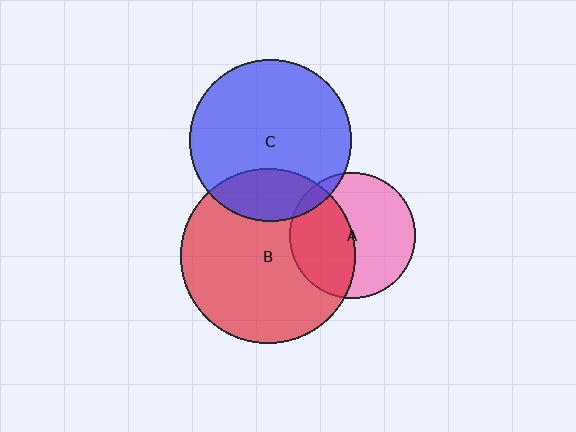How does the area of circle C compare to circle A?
Approximately 1.6 times.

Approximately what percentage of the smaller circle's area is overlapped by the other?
Approximately 45%.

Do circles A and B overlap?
Yes.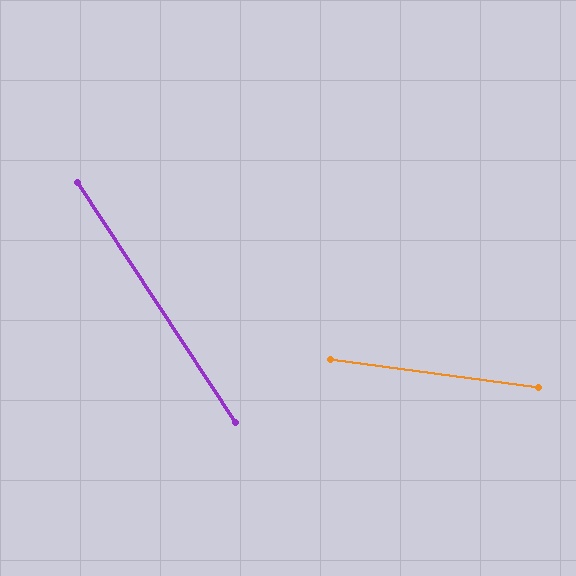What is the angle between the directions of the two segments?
Approximately 49 degrees.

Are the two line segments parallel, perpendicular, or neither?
Neither parallel nor perpendicular — they differ by about 49°.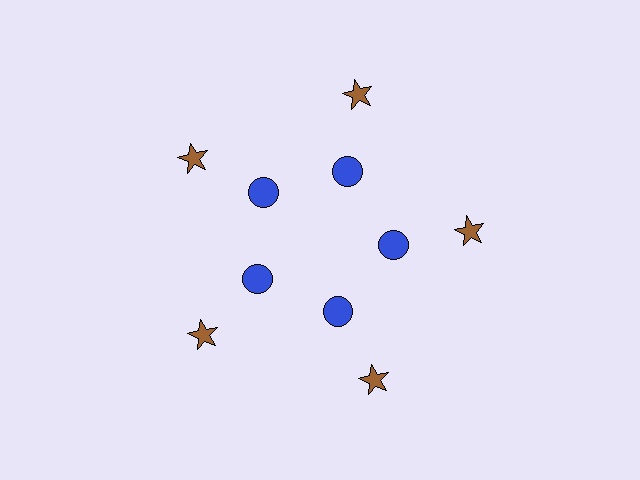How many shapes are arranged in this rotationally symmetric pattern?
There are 10 shapes, arranged in 5 groups of 2.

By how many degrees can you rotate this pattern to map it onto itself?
The pattern maps onto itself every 72 degrees of rotation.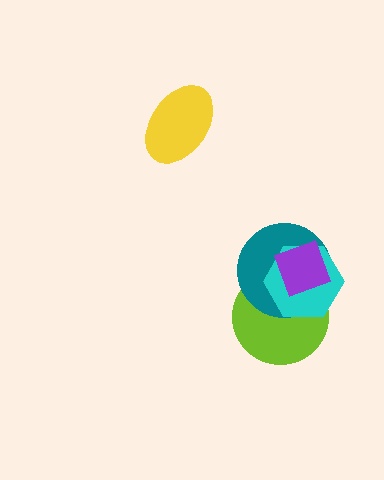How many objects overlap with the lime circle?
3 objects overlap with the lime circle.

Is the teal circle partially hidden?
Yes, it is partially covered by another shape.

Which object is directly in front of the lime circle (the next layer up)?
The teal circle is directly in front of the lime circle.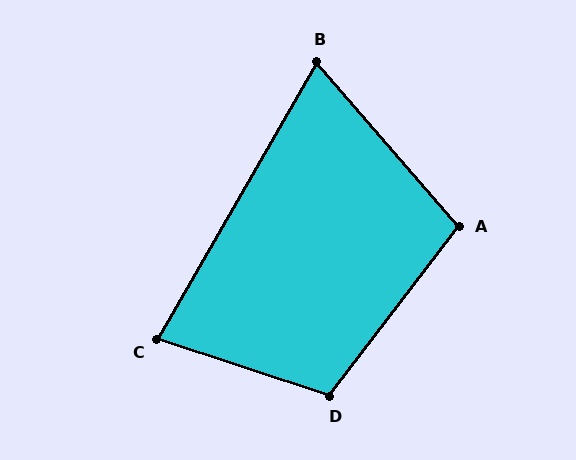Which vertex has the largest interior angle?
D, at approximately 109 degrees.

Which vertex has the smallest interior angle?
B, at approximately 71 degrees.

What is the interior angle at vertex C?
Approximately 78 degrees (acute).